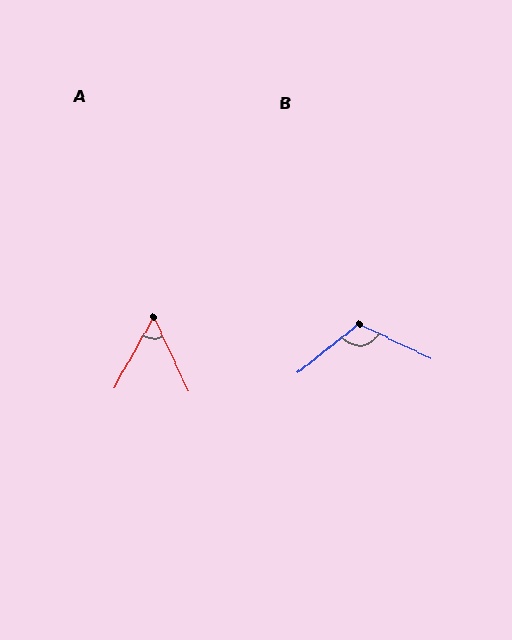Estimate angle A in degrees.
Approximately 54 degrees.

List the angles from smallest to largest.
A (54°), B (116°).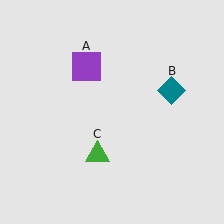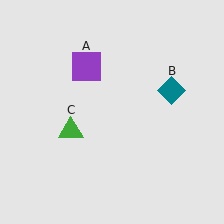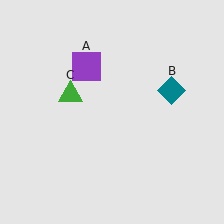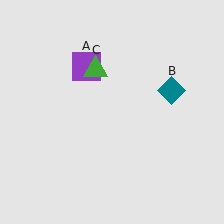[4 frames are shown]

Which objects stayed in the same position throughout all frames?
Purple square (object A) and teal diamond (object B) remained stationary.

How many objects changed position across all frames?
1 object changed position: green triangle (object C).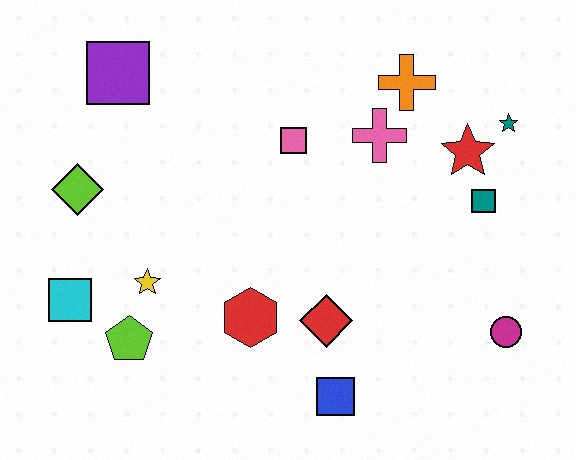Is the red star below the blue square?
No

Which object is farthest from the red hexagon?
The teal star is farthest from the red hexagon.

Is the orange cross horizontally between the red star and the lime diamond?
Yes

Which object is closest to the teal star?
The red star is closest to the teal star.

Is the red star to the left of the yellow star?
No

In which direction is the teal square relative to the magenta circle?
The teal square is above the magenta circle.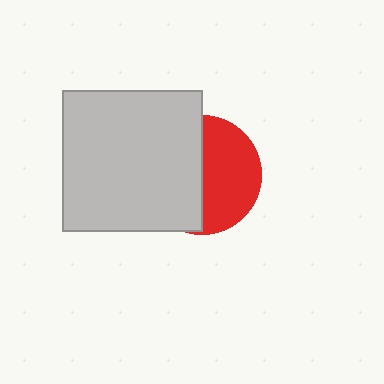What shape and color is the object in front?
The object in front is a light gray square.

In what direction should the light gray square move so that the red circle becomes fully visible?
The light gray square should move left. That is the shortest direction to clear the overlap and leave the red circle fully visible.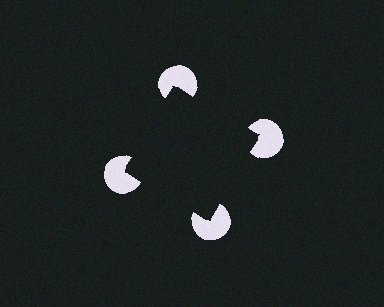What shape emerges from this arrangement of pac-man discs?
An illusory square — its edges are inferred from the aligned wedge cuts in the pac-man discs, not physically drawn.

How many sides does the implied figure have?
4 sides.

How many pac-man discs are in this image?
There are 4 — one at each vertex of the illusory square.